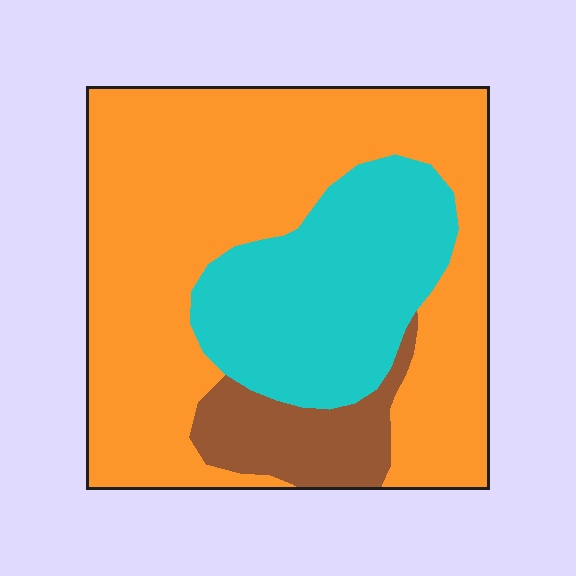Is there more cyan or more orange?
Orange.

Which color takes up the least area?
Brown, at roughly 10%.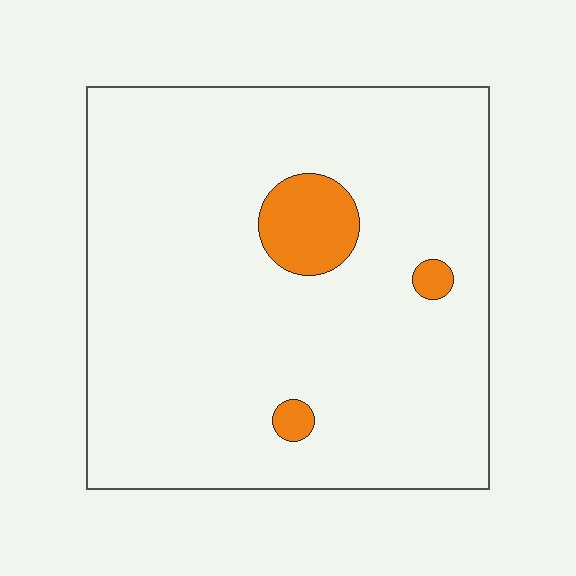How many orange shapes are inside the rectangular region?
3.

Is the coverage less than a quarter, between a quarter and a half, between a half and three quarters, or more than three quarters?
Less than a quarter.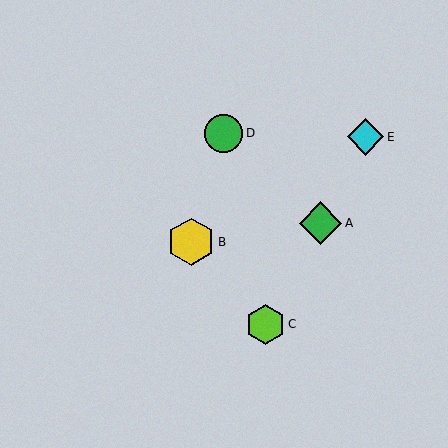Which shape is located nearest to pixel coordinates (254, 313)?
The lime hexagon (labeled C) at (265, 324) is nearest to that location.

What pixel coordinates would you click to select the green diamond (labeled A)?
Click at (321, 223) to select the green diamond A.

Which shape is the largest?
The yellow hexagon (labeled B) is the largest.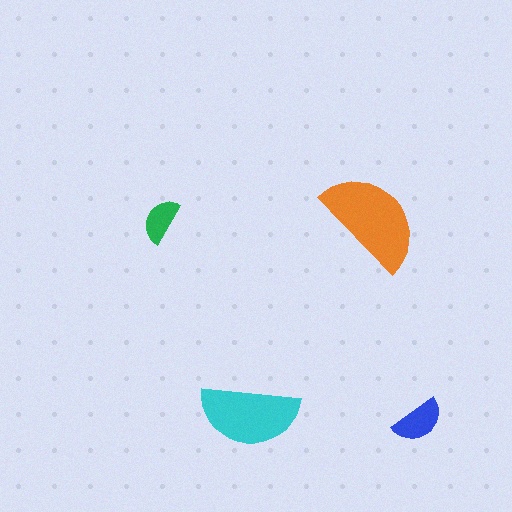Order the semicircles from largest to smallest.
the orange one, the cyan one, the blue one, the green one.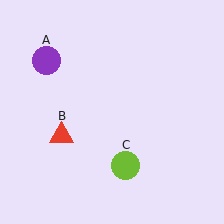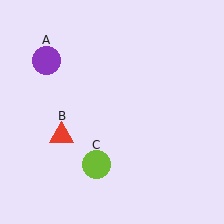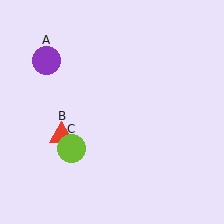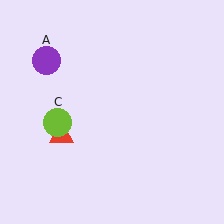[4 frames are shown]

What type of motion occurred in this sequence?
The lime circle (object C) rotated clockwise around the center of the scene.